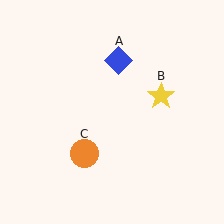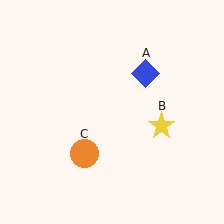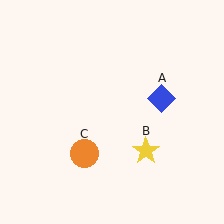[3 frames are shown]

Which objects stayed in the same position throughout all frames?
Orange circle (object C) remained stationary.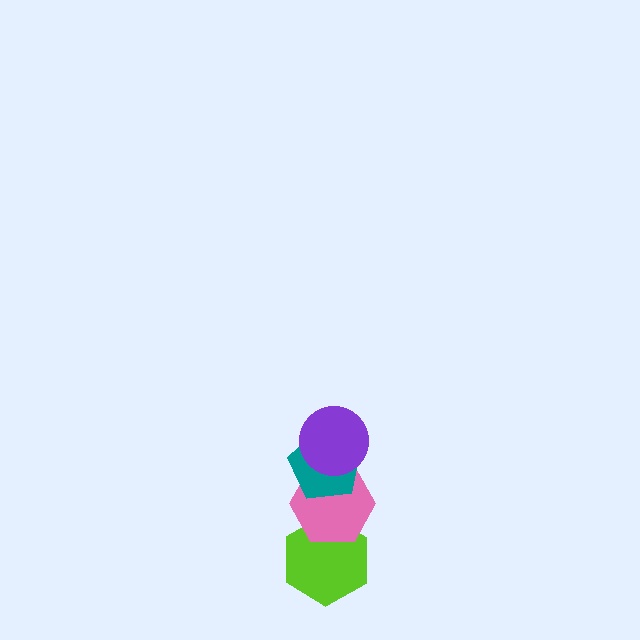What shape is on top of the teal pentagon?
The purple circle is on top of the teal pentagon.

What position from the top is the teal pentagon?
The teal pentagon is 2nd from the top.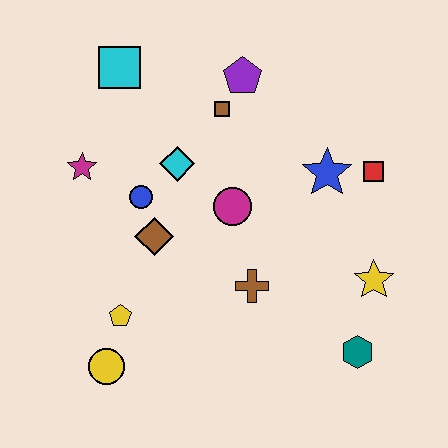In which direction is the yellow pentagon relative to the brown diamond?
The yellow pentagon is below the brown diamond.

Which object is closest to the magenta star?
The blue circle is closest to the magenta star.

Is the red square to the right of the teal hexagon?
Yes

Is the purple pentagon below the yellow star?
No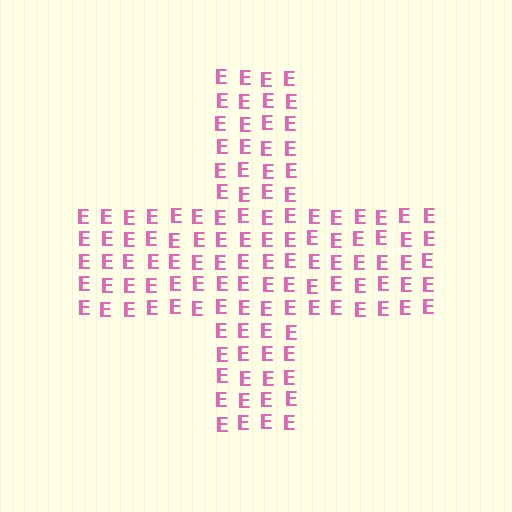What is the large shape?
The large shape is a cross.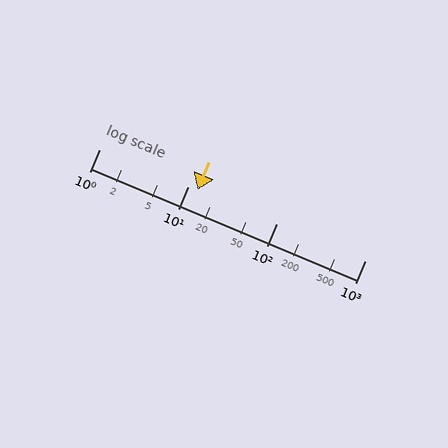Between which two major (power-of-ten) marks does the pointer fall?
The pointer is between 10 and 100.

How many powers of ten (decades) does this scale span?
The scale spans 3 decades, from 1 to 1000.